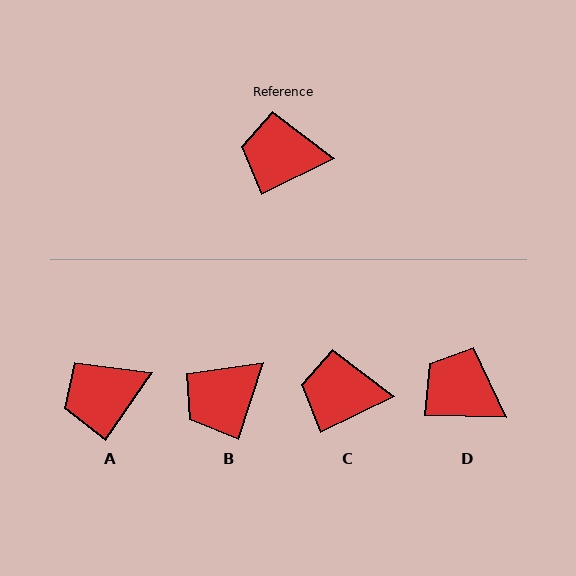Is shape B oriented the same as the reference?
No, it is off by about 46 degrees.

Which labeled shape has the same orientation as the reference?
C.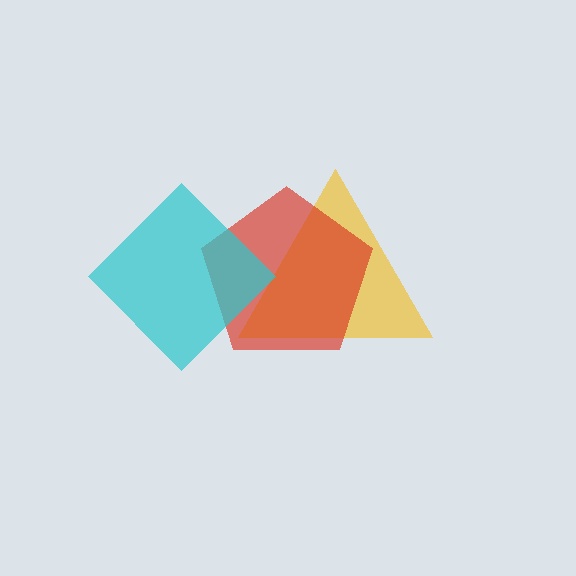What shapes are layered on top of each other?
The layered shapes are: a yellow triangle, a red pentagon, a cyan diamond.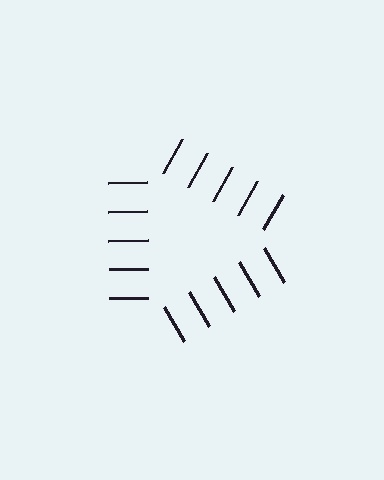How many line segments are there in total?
15 — 5 along each of the 3 edges.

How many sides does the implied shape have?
3 sides — the line-ends trace a triangle.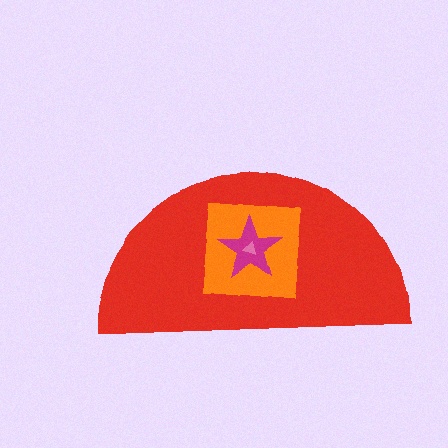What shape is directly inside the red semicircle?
The orange square.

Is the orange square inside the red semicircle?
Yes.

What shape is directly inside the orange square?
The magenta star.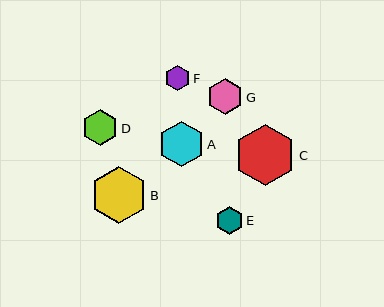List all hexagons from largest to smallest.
From largest to smallest: C, B, A, G, D, E, F.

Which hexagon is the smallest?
Hexagon F is the smallest with a size of approximately 25 pixels.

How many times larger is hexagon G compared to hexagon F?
Hexagon G is approximately 1.4 times the size of hexagon F.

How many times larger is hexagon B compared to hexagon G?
Hexagon B is approximately 1.6 times the size of hexagon G.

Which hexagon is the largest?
Hexagon C is the largest with a size of approximately 62 pixels.